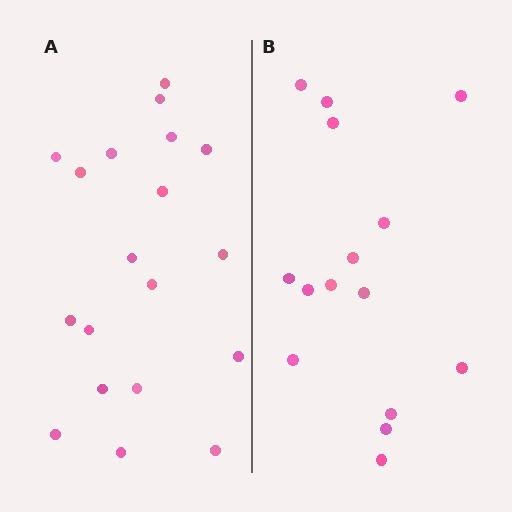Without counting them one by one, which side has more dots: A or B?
Region A (the left region) has more dots.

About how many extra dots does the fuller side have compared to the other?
Region A has about 4 more dots than region B.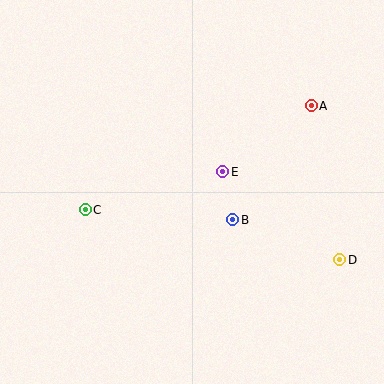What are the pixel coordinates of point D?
Point D is at (340, 259).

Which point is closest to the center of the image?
Point E at (223, 172) is closest to the center.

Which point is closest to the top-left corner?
Point C is closest to the top-left corner.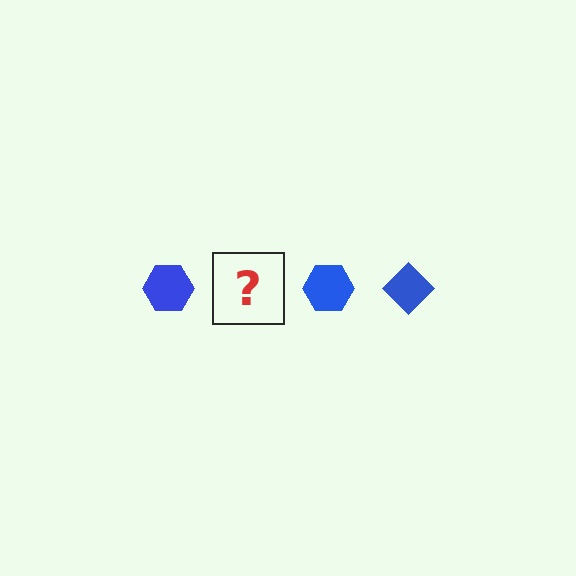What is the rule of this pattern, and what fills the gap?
The rule is that the pattern cycles through hexagon, diamond shapes in blue. The gap should be filled with a blue diamond.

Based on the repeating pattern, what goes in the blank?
The blank should be a blue diamond.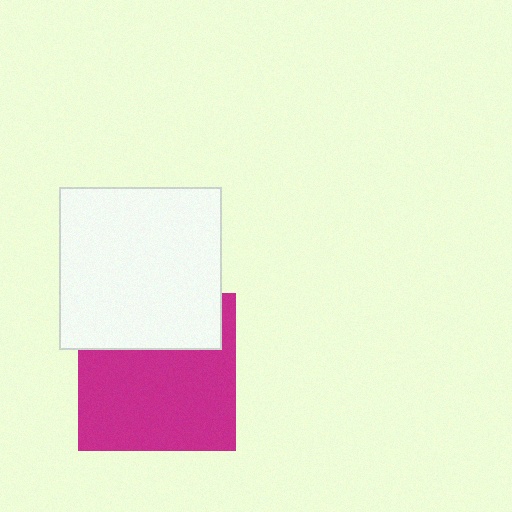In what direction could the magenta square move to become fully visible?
The magenta square could move down. That would shift it out from behind the white square entirely.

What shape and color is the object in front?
The object in front is a white square.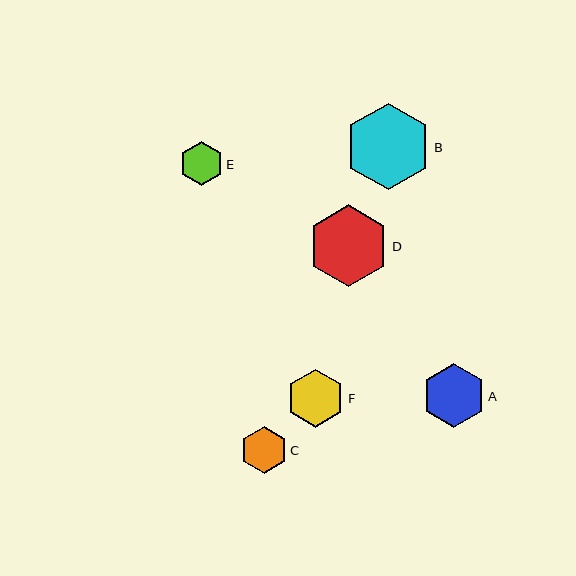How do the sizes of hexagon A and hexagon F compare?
Hexagon A and hexagon F are approximately the same size.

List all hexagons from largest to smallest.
From largest to smallest: B, D, A, F, C, E.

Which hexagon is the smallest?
Hexagon E is the smallest with a size of approximately 44 pixels.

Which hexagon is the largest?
Hexagon B is the largest with a size of approximately 87 pixels.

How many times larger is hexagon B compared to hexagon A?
Hexagon B is approximately 1.4 times the size of hexagon A.